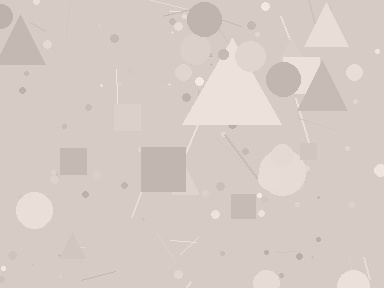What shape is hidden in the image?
A triangle is hidden in the image.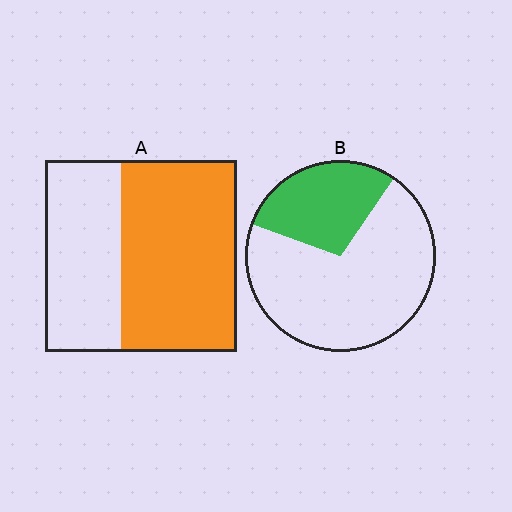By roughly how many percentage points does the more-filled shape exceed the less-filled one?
By roughly 30 percentage points (A over B).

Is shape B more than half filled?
No.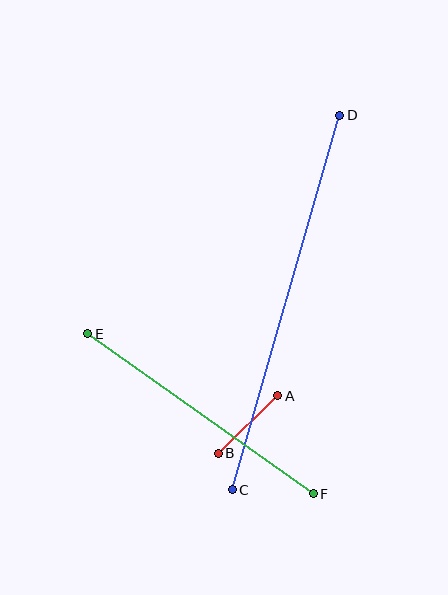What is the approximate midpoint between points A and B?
The midpoint is at approximately (248, 425) pixels.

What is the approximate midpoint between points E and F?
The midpoint is at approximately (201, 414) pixels.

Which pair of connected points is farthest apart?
Points C and D are farthest apart.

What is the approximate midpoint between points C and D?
The midpoint is at approximately (286, 303) pixels.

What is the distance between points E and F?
The distance is approximately 277 pixels.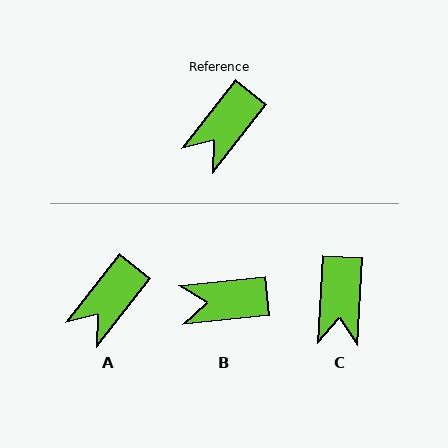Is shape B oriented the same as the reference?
No, it is off by about 46 degrees.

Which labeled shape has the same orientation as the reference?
A.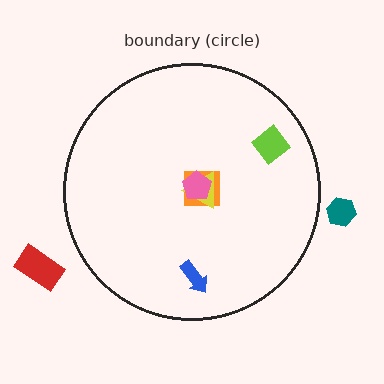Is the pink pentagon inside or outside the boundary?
Inside.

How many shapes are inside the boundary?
5 inside, 2 outside.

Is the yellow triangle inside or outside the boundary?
Inside.